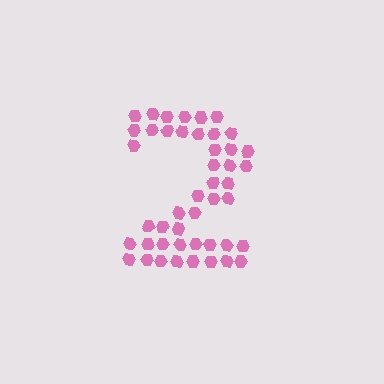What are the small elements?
The small elements are hexagons.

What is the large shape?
The large shape is the digit 2.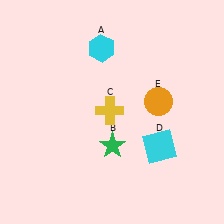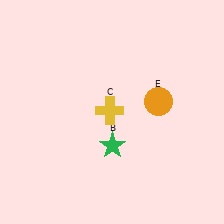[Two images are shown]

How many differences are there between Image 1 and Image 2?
There are 2 differences between the two images.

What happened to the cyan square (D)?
The cyan square (D) was removed in Image 2. It was in the bottom-right area of Image 1.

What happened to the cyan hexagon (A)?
The cyan hexagon (A) was removed in Image 2. It was in the top-left area of Image 1.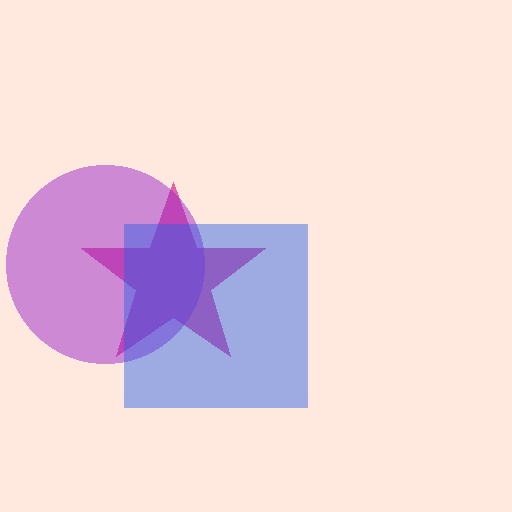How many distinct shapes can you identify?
There are 3 distinct shapes: a magenta star, a purple circle, a blue square.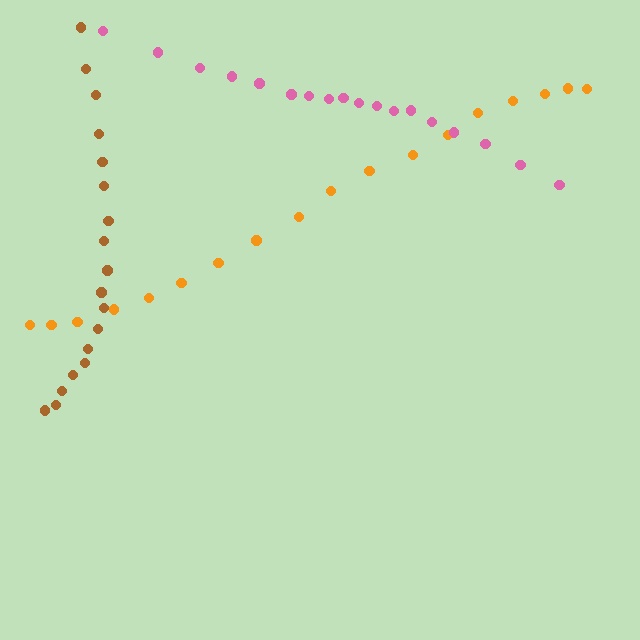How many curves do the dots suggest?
There are 3 distinct paths.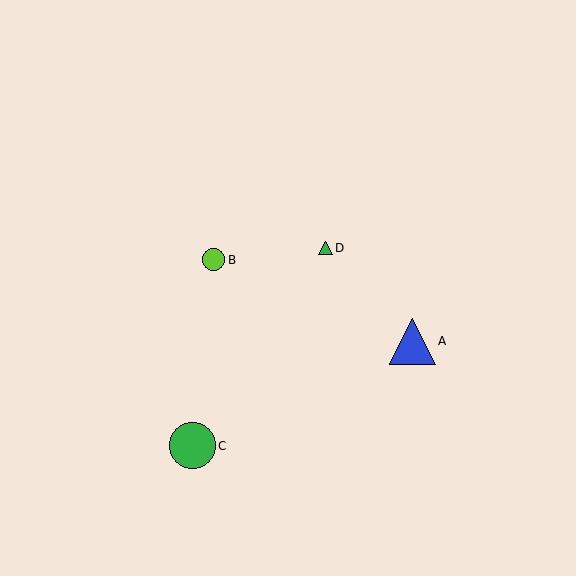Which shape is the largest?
The blue triangle (labeled A) is the largest.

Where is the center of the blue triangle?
The center of the blue triangle is at (412, 341).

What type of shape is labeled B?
Shape B is a lime circle.